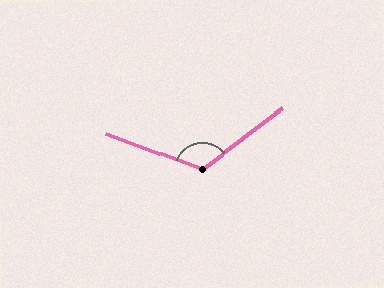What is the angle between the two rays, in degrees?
Approximately 122 degrees.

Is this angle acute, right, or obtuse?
It is obtuse.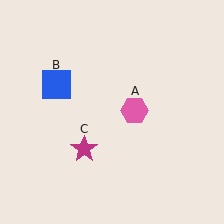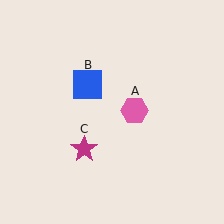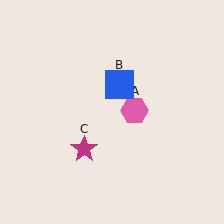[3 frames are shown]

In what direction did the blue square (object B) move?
The blue square (object B) moved right.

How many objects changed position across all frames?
1 object changed position: blue square (object B).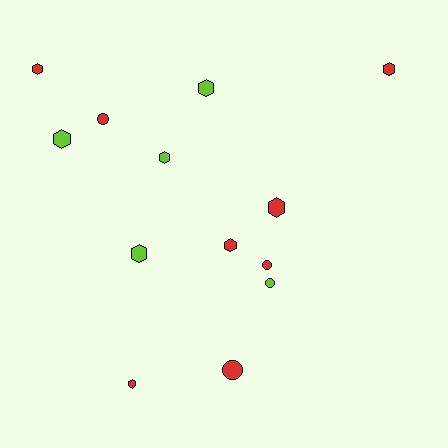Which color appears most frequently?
Red, with 8 objects.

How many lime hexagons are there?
There are 4 lime hexagons.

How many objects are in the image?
There are 13 objects.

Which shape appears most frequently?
Hexagon, with 9 objects.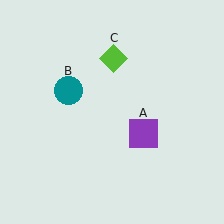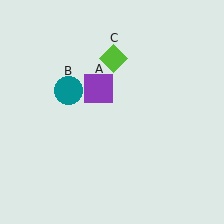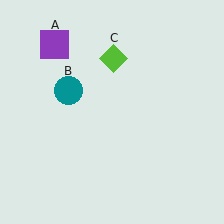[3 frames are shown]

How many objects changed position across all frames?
1 object changed position: purple square (object A).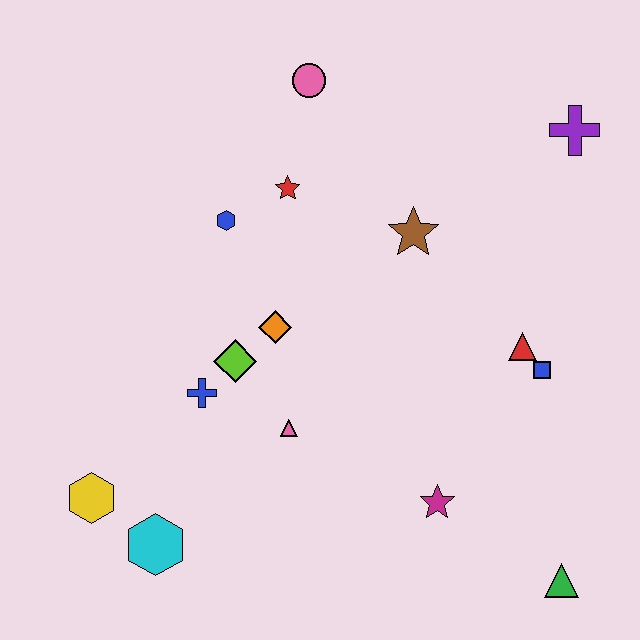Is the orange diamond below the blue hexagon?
Yes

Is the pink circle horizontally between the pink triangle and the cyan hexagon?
No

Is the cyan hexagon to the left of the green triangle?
Yes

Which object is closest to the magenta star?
The green triangle is closest to the magenta star.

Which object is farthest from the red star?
The green triangle is farthest from the red star.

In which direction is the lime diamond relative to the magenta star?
The lime diamond is to the left of the magenta star.